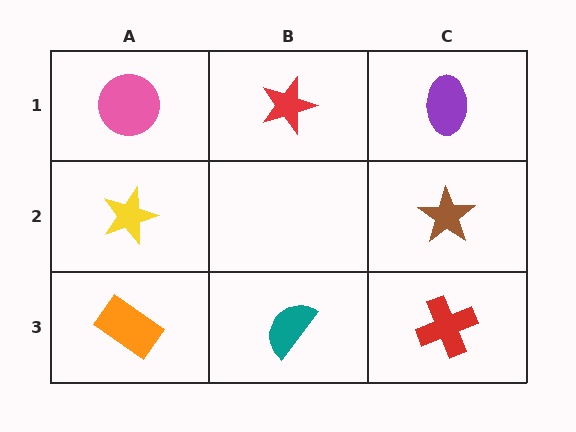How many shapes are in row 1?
3 shapes.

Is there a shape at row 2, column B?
No, that cell is empty.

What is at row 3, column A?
An orange rectangle.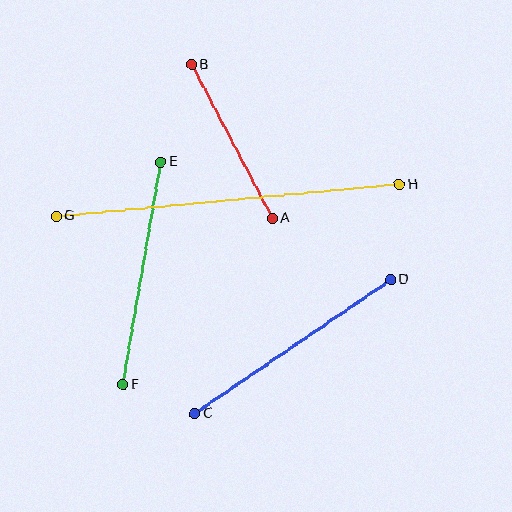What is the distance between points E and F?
The distance is approximately 226 pixels.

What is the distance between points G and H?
The distance is approximately 345 pixels.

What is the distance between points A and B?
The distance is approximately 174 pixels.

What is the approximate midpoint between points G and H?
The midpoint is at approximately (228, 200) pixels.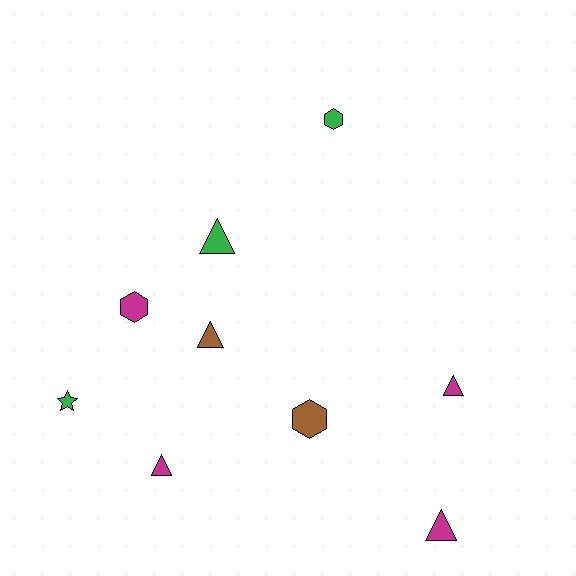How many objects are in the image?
There are 9 objects.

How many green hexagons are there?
There is 1 green hexagon.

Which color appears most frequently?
Magenta, with 4 objects.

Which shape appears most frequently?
Triangle, with 5 objects.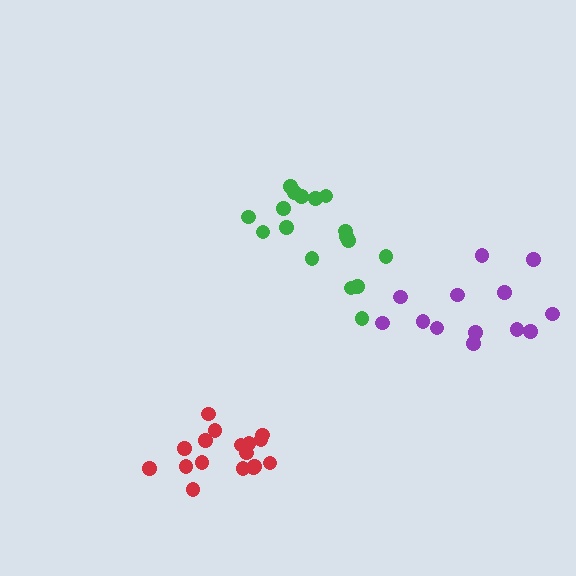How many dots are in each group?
Group 1: 17 dots, Group 2: 13 dots, Group 3: 17 dots (47 total).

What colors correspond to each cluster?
The clusters are colored: green, purple, red.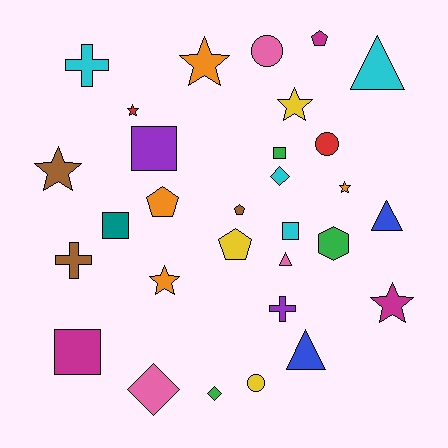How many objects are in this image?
There are 30 objects.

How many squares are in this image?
There are 5 squares.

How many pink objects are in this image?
There are 3 pink objects.